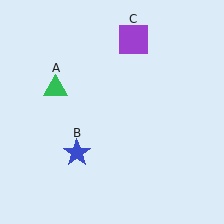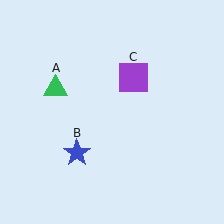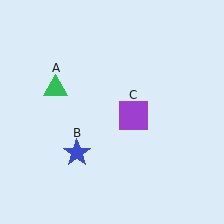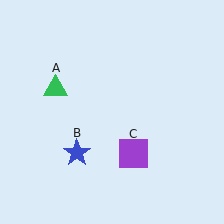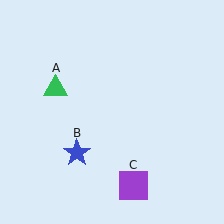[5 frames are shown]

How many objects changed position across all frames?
1 object changed position: purple square (object C).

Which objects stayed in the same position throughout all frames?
Green triangle (object A) and blue star (object B) remained stationary.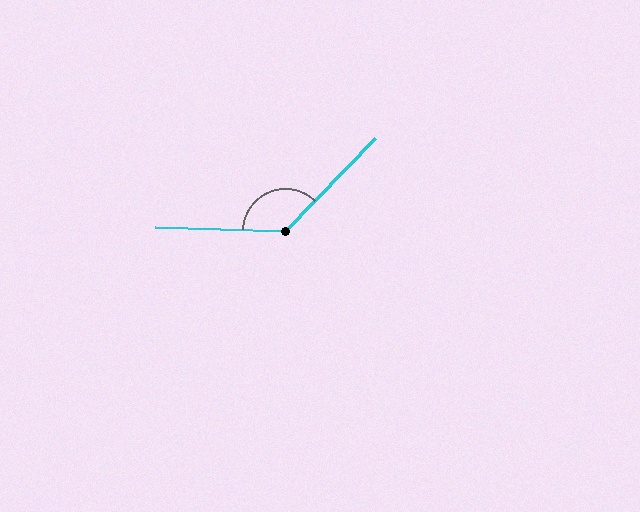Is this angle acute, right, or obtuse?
It is obtuse.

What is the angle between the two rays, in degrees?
Approximately 132 degrees.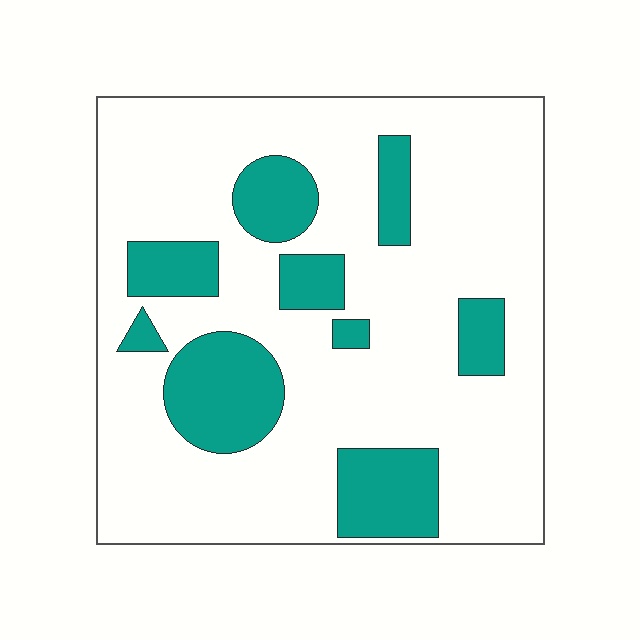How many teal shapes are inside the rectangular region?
9.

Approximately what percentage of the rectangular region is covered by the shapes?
Approximately 25%.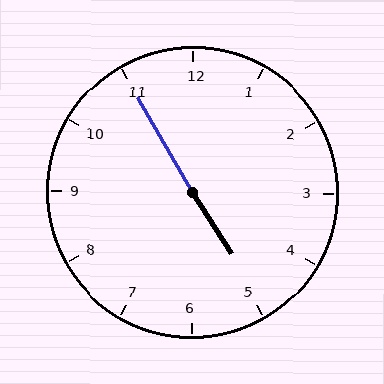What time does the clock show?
4:55.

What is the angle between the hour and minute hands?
Approximately 178 degrees.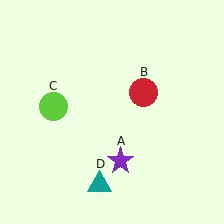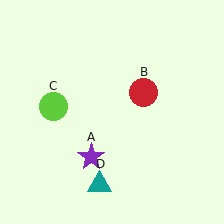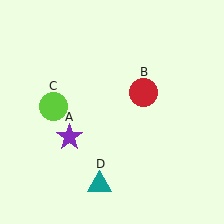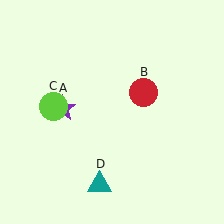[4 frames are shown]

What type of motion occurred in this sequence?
The purple star (object A) rotated clockwise around the center of the scene.